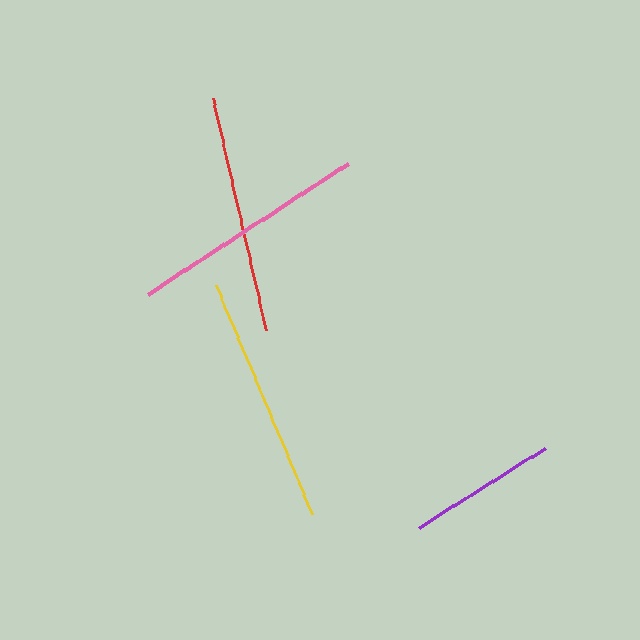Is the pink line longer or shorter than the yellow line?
The yellow line is longer than the pink line.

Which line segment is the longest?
The yellow line is the longest at approximately 249 pixels.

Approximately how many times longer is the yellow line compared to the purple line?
The yellow line is approximately 1.7 times the length of the purple line.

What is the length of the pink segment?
The pink segment is approximately 240 pixels long.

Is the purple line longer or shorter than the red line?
The red line is longer than the purple line.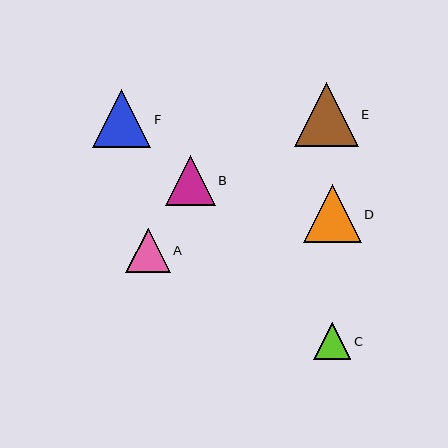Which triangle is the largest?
Triangle E is the largest with a size of approximately 64 pixels.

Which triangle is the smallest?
Triangle C is the smallest with a size of approximately 37 pixels.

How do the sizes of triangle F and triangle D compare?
Triangle F and triangle D are approximately the same size.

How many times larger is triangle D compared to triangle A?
Triangle D is approximately 1.3 times the size of triangle A.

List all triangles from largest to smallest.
From largest to smallest: E, F, D, B, A, C.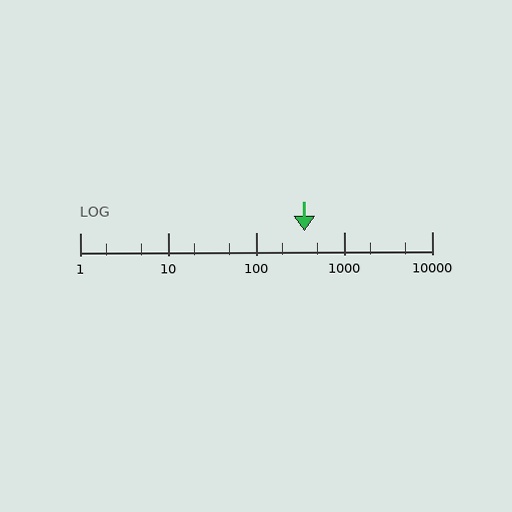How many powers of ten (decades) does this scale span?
The scale spans 4 decades, from 1 to 10000.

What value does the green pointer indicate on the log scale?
The pointer indicates approximately 360.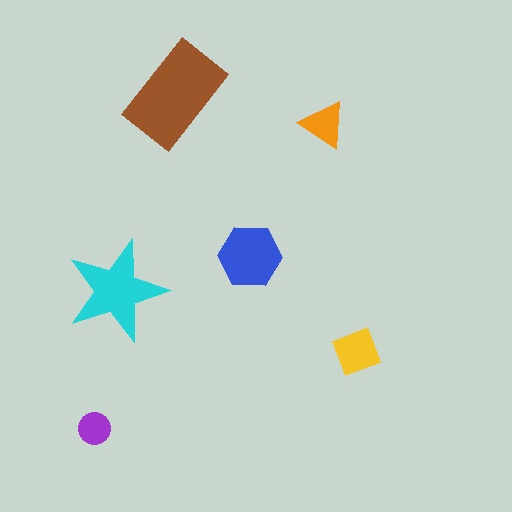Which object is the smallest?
The purple circle.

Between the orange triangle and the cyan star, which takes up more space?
The cyan star.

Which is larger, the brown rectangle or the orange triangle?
The brown rectangle.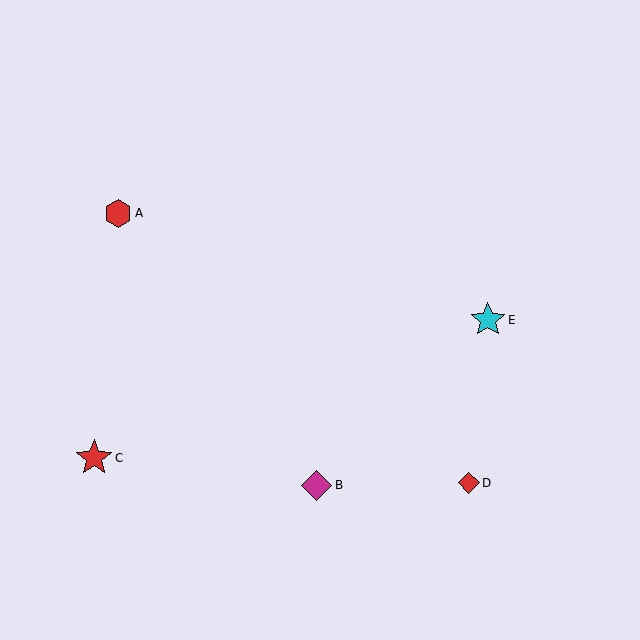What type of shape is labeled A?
Shape A is a red hexagon.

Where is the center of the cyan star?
The center of the cyan star is at (488, 320).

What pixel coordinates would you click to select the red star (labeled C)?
Click at (94, 458) to select the red star C.